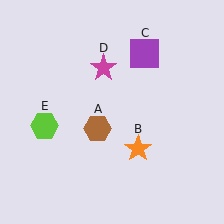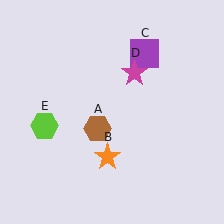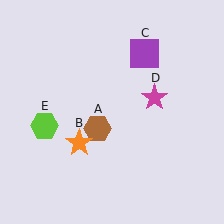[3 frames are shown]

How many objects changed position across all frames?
2 objects changed position: orange star (object B), magenta star (object D).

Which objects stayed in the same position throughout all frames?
Brown hexagon (object A) and purple square (object C) and lime hexagon (object E) remained stationary.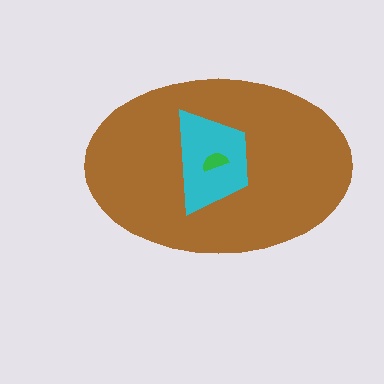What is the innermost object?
The green semicircle.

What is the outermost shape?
The brown ellipse.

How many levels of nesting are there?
3.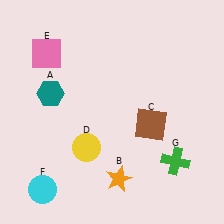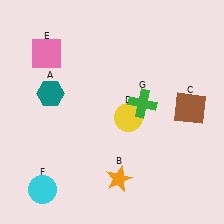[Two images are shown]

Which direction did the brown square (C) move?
The brown square (C) moved right.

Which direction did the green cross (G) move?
The green cross (G) moved up.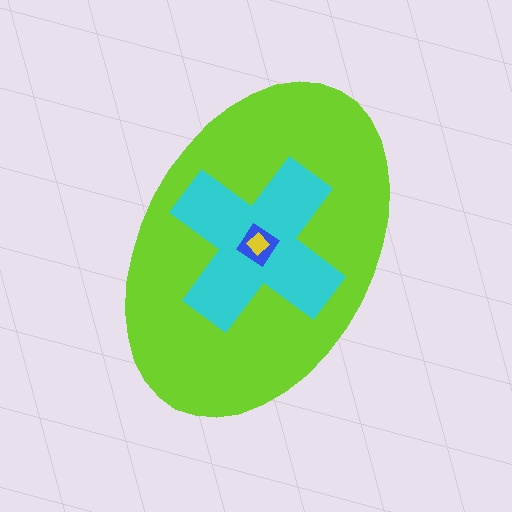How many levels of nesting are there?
4.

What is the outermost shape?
The lime ellipse.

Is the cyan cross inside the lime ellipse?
Yes.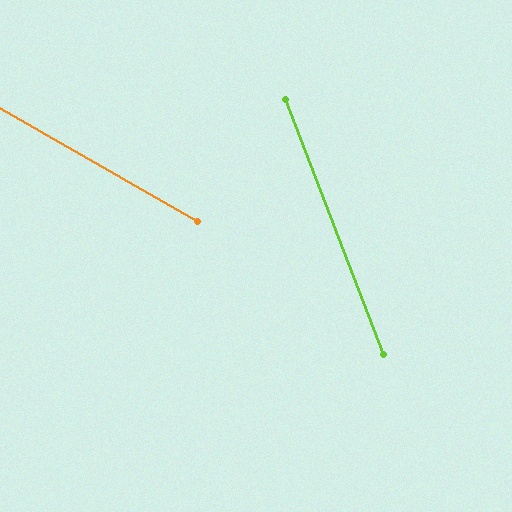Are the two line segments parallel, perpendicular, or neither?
Neither parallel nor perpendicular — they differ by about 39°.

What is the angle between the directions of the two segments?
Approximately 39 degrees.